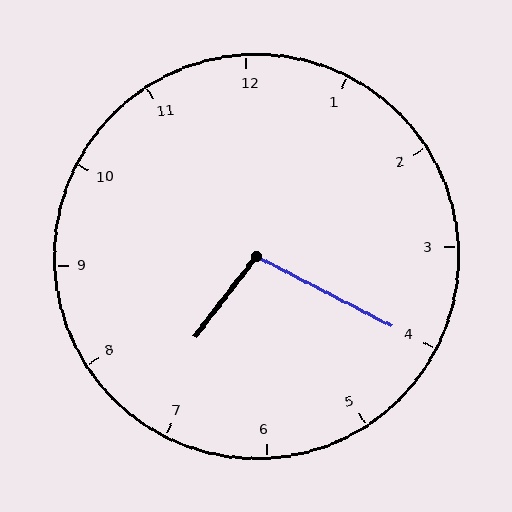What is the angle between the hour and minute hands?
Approximately 100 degrees.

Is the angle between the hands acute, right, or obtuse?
It is obtuse.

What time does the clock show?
7:20.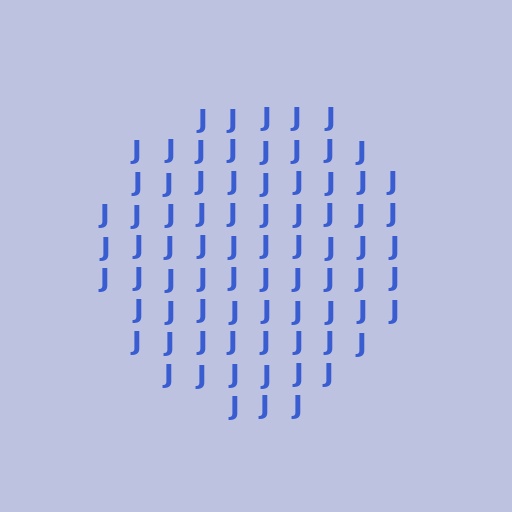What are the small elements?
The small elements are letter J's.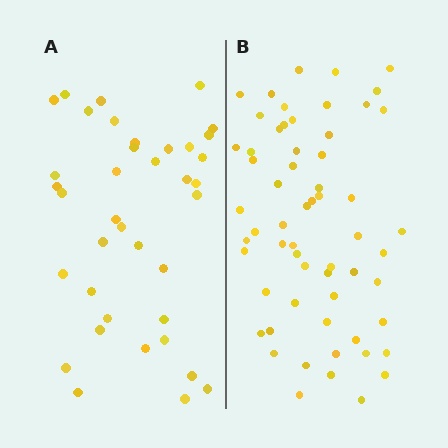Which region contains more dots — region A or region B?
Region B (the right region) has more dots.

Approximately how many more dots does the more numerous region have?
Region B has approximately 20 more dots than region A.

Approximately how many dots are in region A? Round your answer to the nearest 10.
About 40 dots. (The exact count is 38, which rounds to 40.)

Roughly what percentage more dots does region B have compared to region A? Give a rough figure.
About 60% more.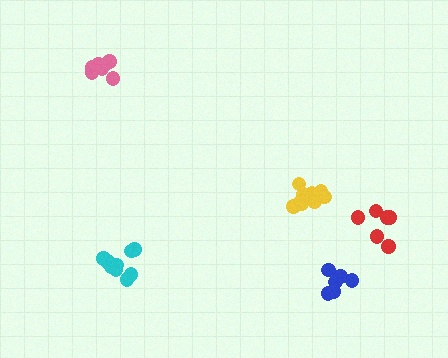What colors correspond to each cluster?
The clusters are colored: pink, cyan, yellow, blue, red.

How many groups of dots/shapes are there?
There are 5 groups.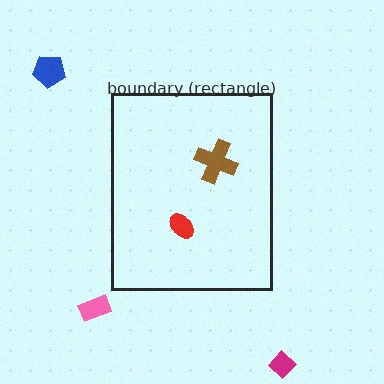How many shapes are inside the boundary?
2 inside, 3 outside.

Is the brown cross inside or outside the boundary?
Inside.